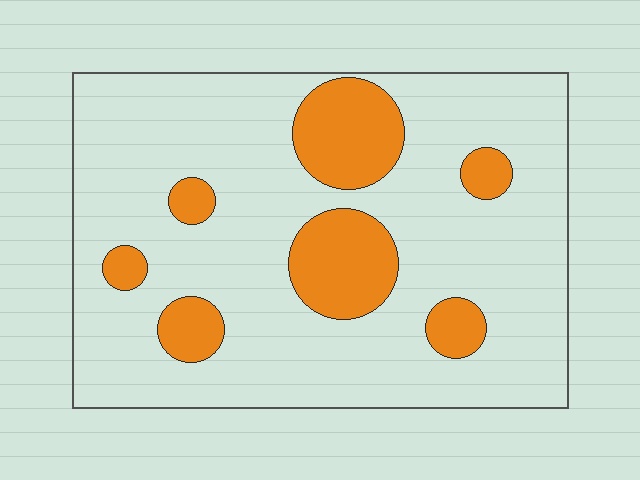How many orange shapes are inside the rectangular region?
7.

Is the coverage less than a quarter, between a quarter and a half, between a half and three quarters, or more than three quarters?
Less than a quarter.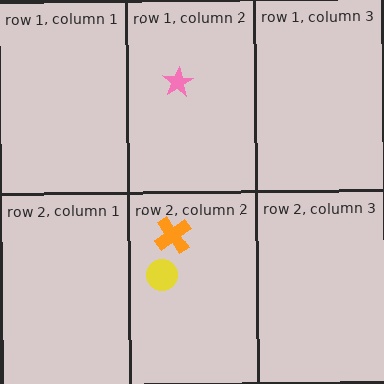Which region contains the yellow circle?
The row 2, column 2 region.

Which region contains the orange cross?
The row 2, column 2 region.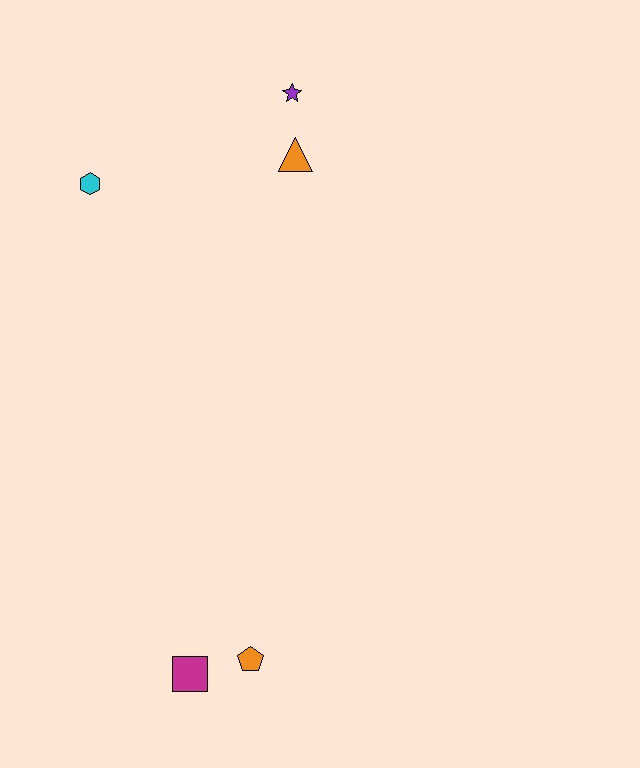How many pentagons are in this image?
There is 1 pentagon.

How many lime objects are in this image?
There are no lime objects.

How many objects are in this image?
There are 5 objects.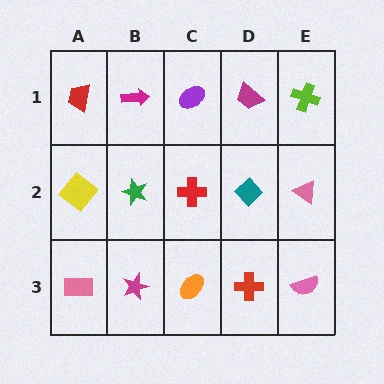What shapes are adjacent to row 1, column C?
A red cross (row 2, column C), a magenta arrow (row 1, column B), a magenta trapezoid (row 1, column D).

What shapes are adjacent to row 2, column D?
A magenta trapezoid (row 1, column D), a red cross (row 3, column D), a red cross (row 2, column C), a pink triangle (row 2, column E).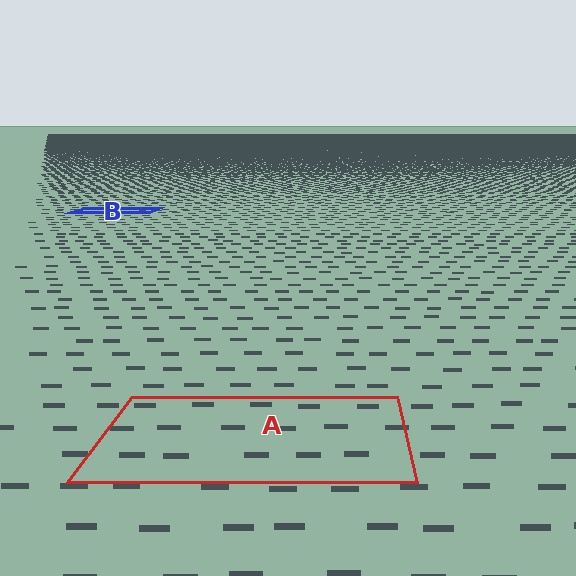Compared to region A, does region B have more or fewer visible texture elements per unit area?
Region B has more texture elements per unit area — they are packed more densely because it is farther away.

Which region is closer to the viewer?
Region A is closer. The texture elements there are larger and more spread out.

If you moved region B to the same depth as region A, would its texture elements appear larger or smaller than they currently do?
They would appear larger. At a closer depth, the same texture elements are projected at a bigger on-screen size.